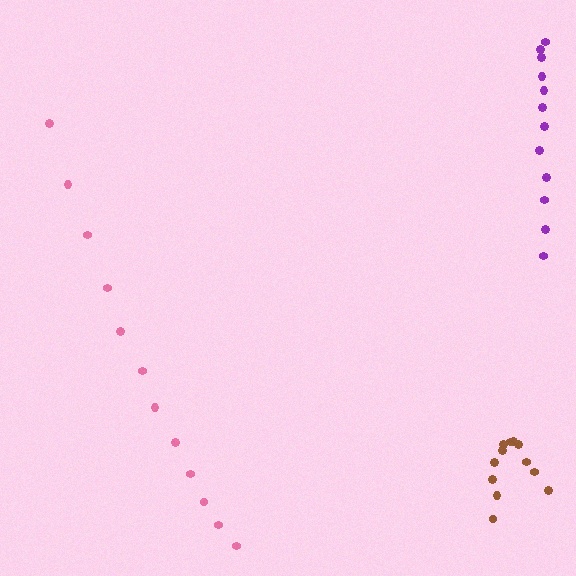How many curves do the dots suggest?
There are 3 distinct paths.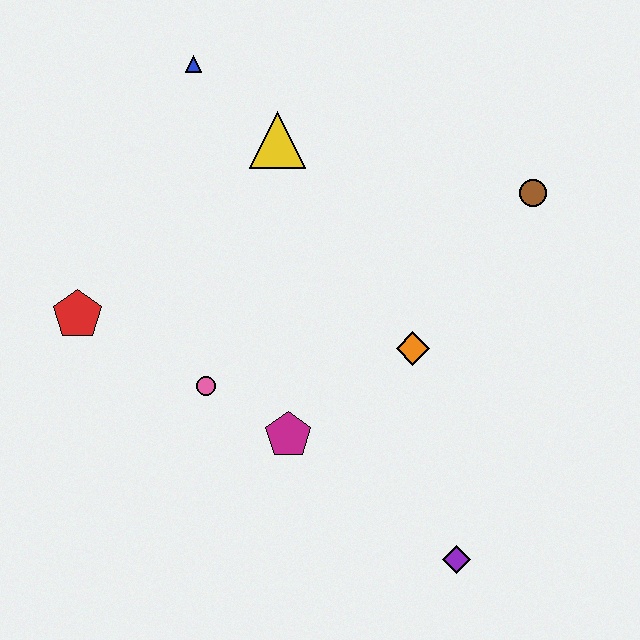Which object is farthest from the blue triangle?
The purple diamond is farthest from the blue triangle.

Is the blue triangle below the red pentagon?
No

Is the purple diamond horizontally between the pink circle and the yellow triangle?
No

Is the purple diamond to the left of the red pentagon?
No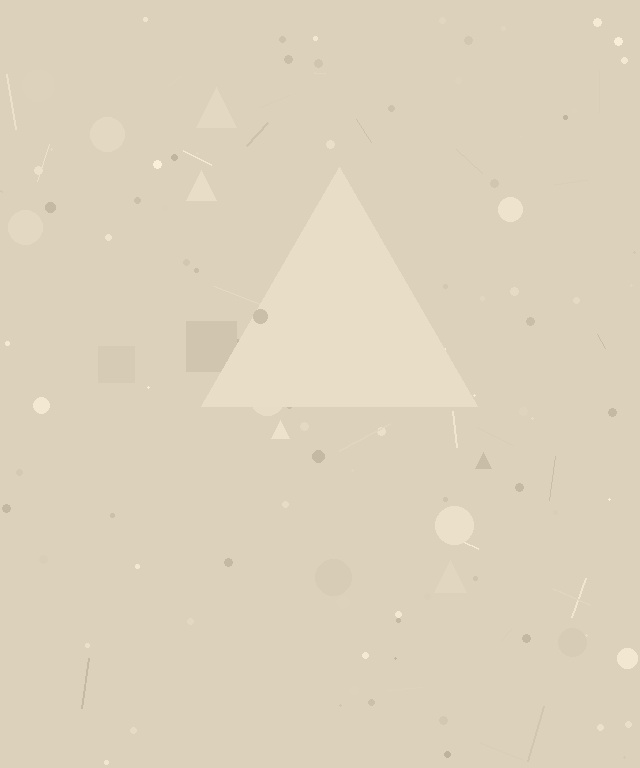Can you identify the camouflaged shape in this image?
The camouflaged shape is a triangle.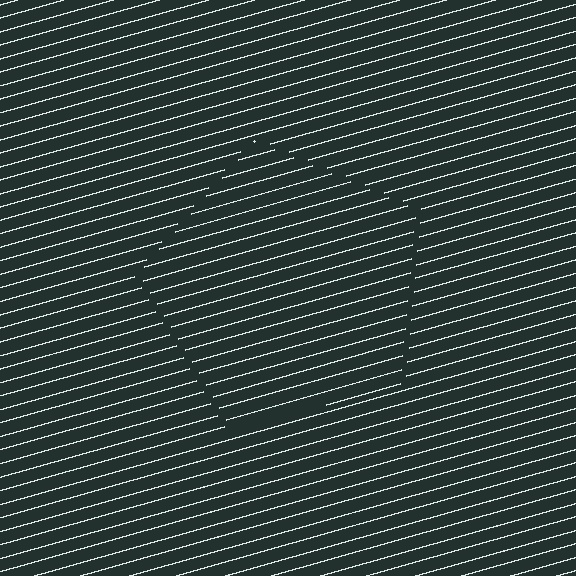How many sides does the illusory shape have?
5 sides — the line-ends trace a pentagon.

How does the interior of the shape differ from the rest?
The interior of the shape contains the same grating, shifted by half a period — the contour is defined by the phase discontinuity where line-ends from the inner and outer gratings abut.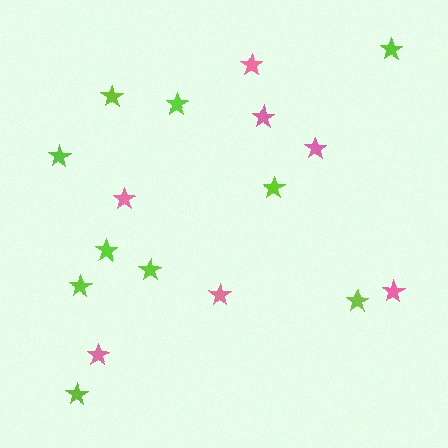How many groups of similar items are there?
There are 2 groups: one group of lime stars (10) and one group of pink stars (7).